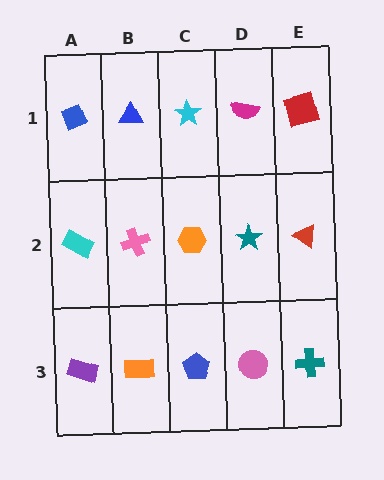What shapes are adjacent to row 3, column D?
A teal star (row 2, column D), a blue pentagon (row 3, column C), a teal cross (row 3, column E).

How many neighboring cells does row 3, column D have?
3.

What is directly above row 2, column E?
A red square.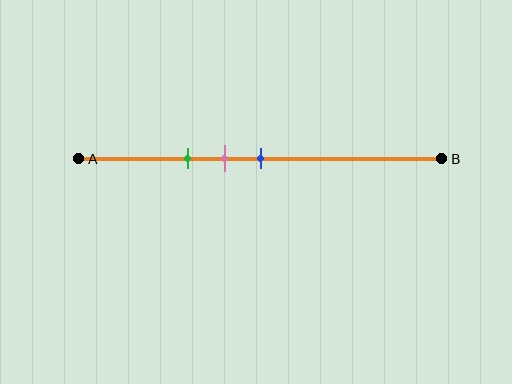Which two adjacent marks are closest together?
The pink and blue marks are the closest adjacent pair.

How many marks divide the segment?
There are 3 marks dividing the segment.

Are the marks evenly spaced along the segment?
Yes, the marks are approximately evenly spaced.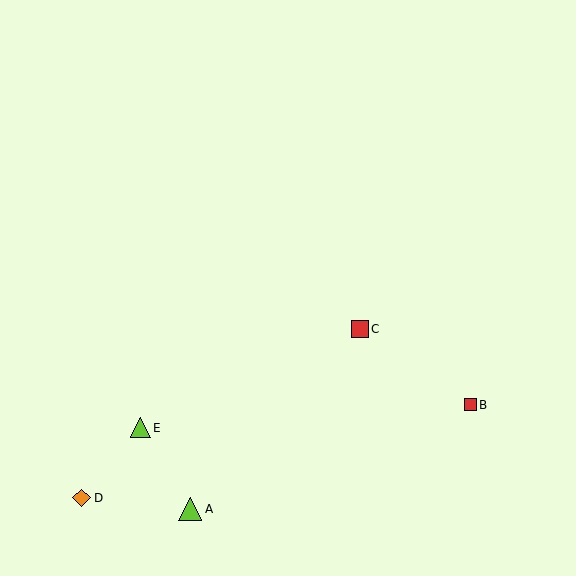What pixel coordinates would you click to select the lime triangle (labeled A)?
Click at (190, 509) to select the lime triangle A.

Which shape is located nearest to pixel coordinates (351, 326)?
The red square (labeled C) at (360, 329) is nearest to that location.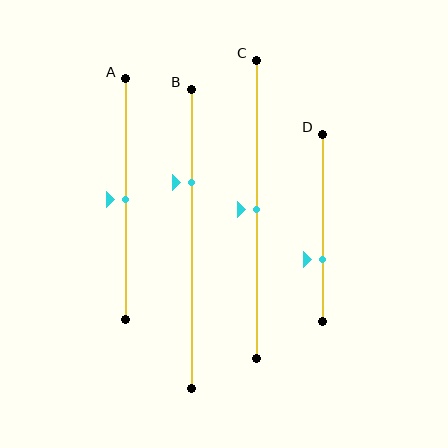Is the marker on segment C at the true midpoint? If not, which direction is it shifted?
Yes, the marker on segment C is at the true midpoint.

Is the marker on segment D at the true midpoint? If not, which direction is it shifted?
No, the marker on segment D is shifted downward by about 17% of the segment length.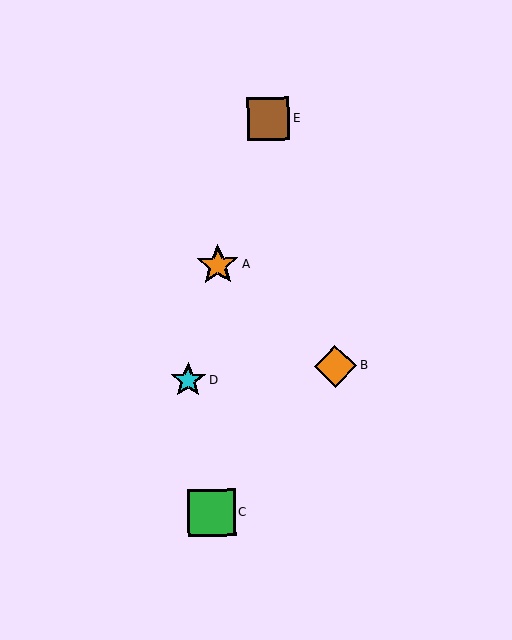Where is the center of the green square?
The center of the green square is at (212, 513).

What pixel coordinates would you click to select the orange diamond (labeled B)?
Click at (335, 366) to select the orange diamond B.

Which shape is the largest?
The green square (labeled C) is the largest.